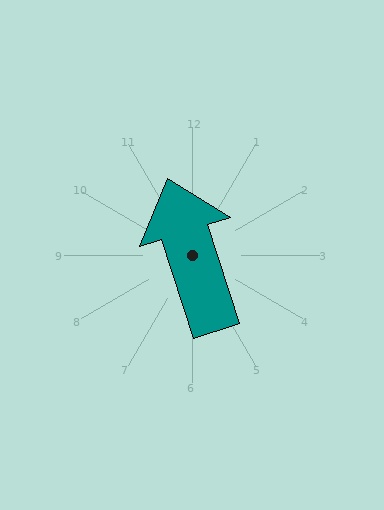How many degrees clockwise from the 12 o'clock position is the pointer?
Approximately 342 degrees.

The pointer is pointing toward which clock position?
Roughly 11 o'clock.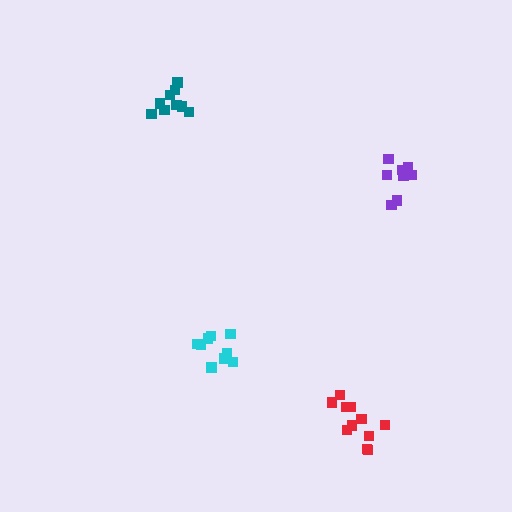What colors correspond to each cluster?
The clusters are colored: cyan, purple, red, teal.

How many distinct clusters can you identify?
There are 4 distinct clusters.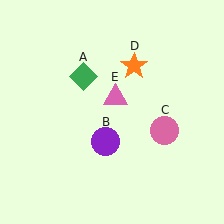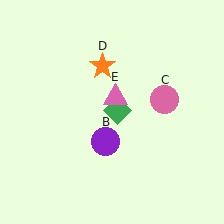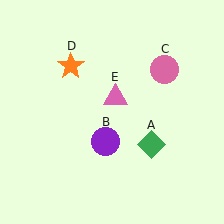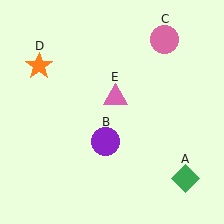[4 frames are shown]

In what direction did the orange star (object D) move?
The orange star (object D) moved left.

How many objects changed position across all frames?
3 objects changed position: green diamond (object A), pink circle (object C), orange star (object D).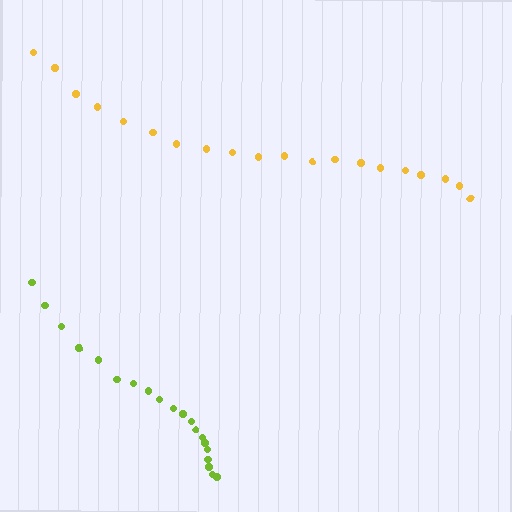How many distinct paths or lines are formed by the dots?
There are 2 distinct paths.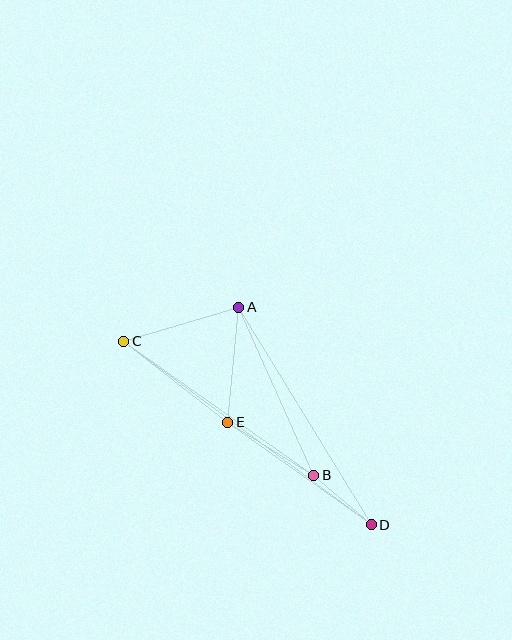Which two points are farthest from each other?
Points C and D are farthest from each other.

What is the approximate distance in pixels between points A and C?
The distance between A and C is approximately 120 pixels.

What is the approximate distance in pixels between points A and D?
The distance between A and D is approximately 254 pixels.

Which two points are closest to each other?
Points B and D are closest to each other.